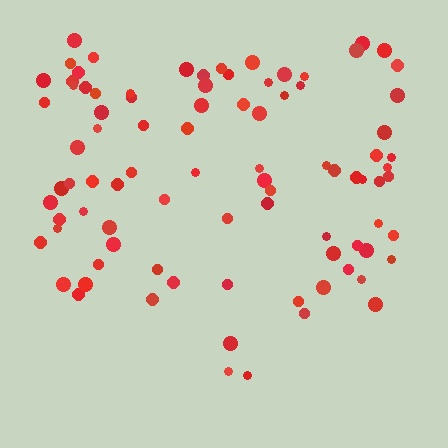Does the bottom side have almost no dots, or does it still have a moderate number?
Still a moderate number, just noticeably fewer than the top.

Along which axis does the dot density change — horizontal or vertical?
Vertical.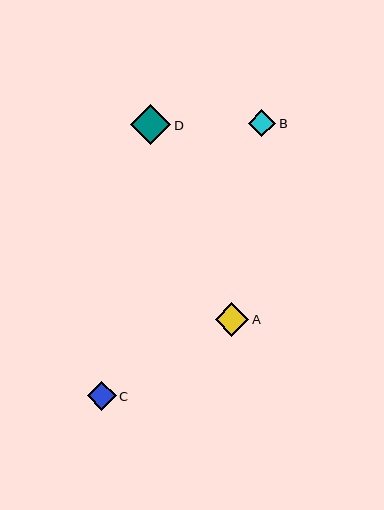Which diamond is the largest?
Diamond D is the largest with a size of approximately 40 pixels.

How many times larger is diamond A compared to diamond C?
Diamond A is approximately 1.2 times the size of diamond C.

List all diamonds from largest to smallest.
From largest to smallest: D, A, C, B.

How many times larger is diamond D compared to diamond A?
Diamond D is approximately 1.2 times the size of diamond A.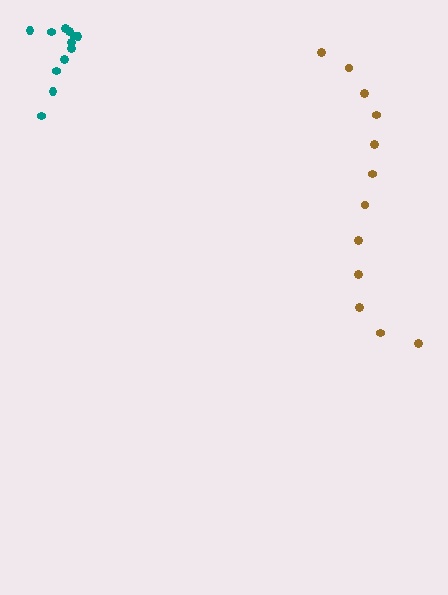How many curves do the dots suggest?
There are 2 distinct paths.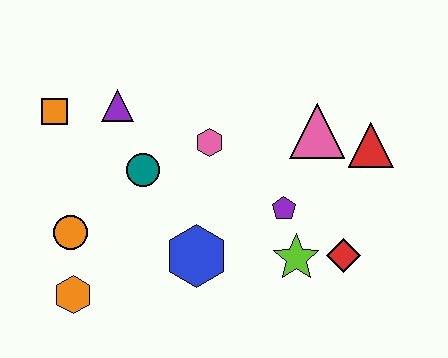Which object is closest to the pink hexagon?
The teal circle is closest to the pink hexagon.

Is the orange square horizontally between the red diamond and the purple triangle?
No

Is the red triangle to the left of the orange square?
No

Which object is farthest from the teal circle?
The red triangle is farthest from the teal circle.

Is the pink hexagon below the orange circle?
No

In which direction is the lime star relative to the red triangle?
The lime star is below the red triangle.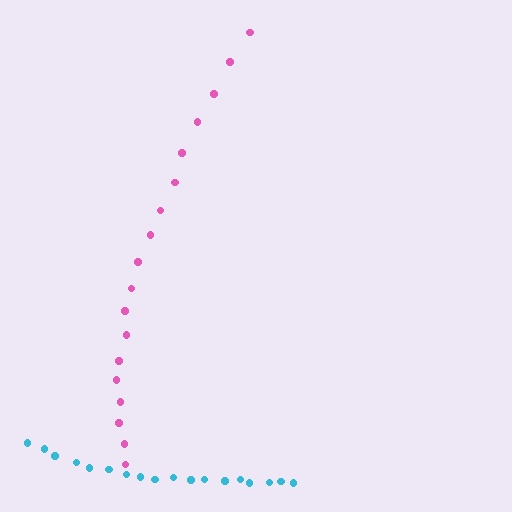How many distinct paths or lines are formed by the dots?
There are 2 distinct paths.